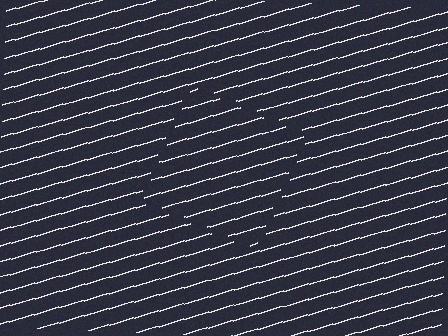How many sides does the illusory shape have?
4 sides — the line-ends trace a square.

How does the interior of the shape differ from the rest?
The interior of the shape contains the same grating, shifted by half a period — the contour is defined by the phase discontinuity where line-ends from the inner and outer gratings abut.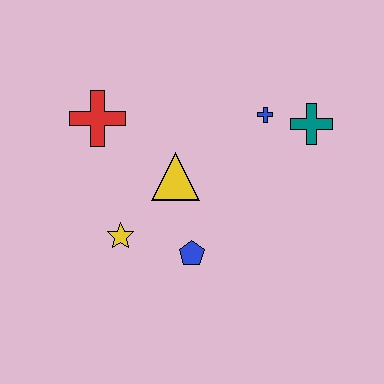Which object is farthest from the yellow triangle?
The teal cross is farthest from the yellow triangle.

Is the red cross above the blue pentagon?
Yes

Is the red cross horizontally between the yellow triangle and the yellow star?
No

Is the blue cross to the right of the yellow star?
Yes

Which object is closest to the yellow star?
The blue pentagon is closest to the yellow star.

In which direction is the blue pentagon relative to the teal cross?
The blue pentagon is below the teal cross.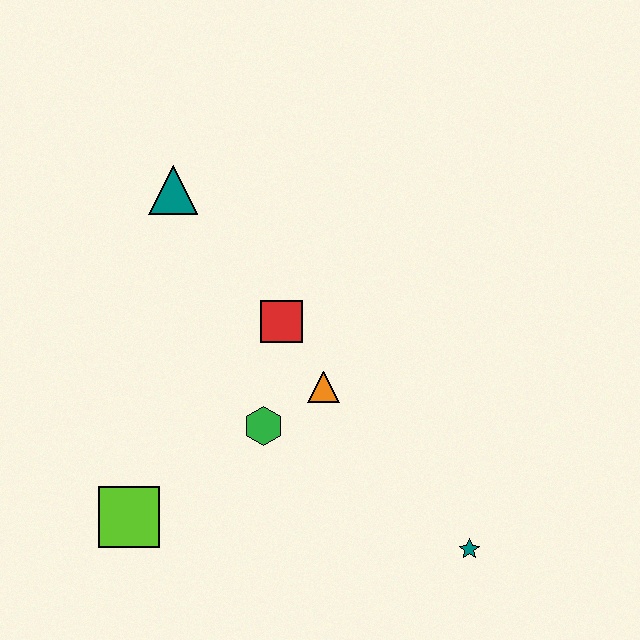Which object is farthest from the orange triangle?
The teal triangle is farthest from the orange triangle.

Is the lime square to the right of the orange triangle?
No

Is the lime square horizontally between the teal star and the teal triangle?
No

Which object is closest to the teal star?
The orange triangle is closest to the teal star.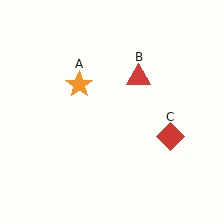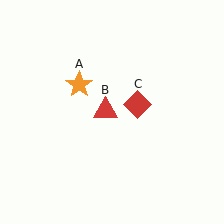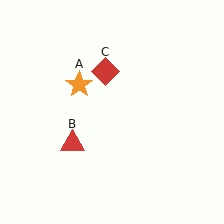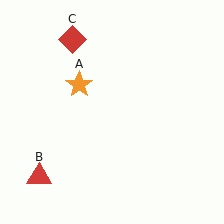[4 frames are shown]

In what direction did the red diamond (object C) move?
The red diamond (object C) moved up and to the left.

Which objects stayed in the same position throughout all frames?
Orange star (object A) remained stationary.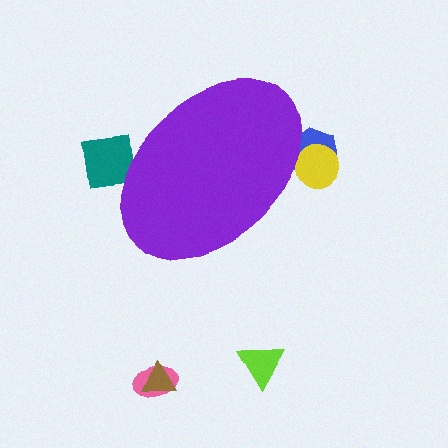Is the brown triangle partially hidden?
No, the brown triangle is fully visible.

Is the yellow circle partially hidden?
Yes, the yellow circle is partially hidden behind the purple ellipse.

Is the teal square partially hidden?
Yes, the teal square is partially hidden behind the purple ellipse.